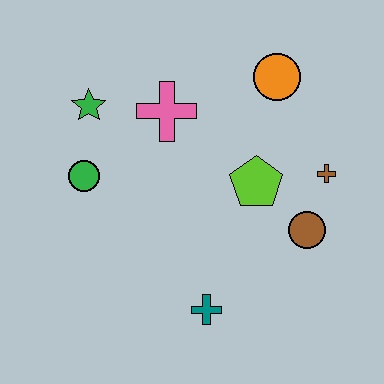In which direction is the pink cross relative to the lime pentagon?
The pink cross is to the left of the lime pentagon.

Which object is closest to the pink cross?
The green star is closest to the pink cross.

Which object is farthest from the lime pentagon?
The green star is farthest from the lime pentagon.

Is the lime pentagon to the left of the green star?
No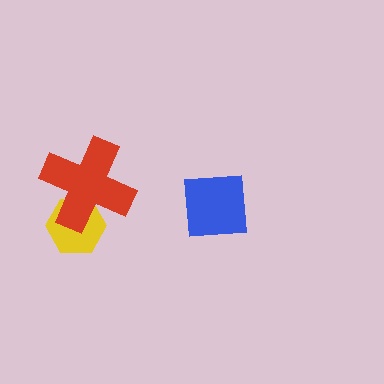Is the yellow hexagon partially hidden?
Yes, it is partially covered by another shape.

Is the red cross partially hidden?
No, no other shape covers it.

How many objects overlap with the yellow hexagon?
1 object overlaps with the yellow hexagon.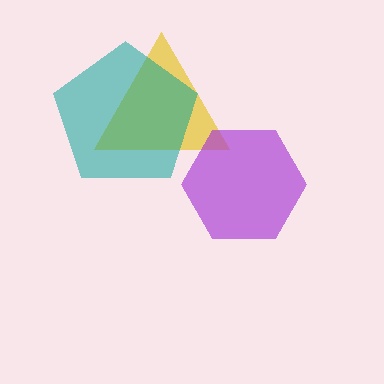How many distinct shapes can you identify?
There are 3 distinct shapes: a yellow triangle, a purple hexagon, a teal pentagon.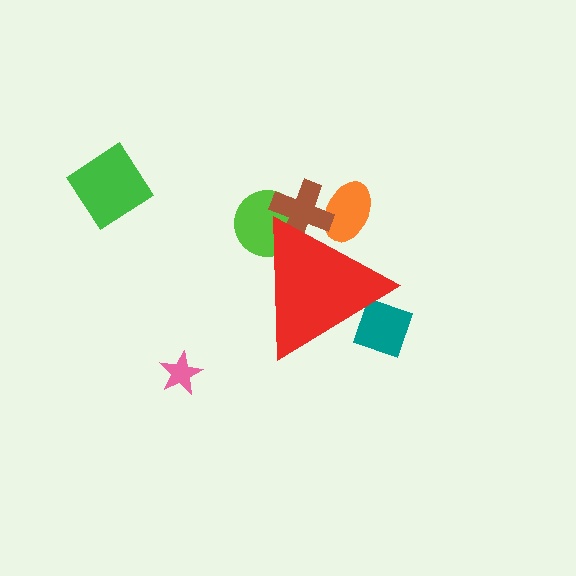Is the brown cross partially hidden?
Yes, the brown cross is partially hidden behind the red triangle.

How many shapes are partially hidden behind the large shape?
4 shapes are partially hidden.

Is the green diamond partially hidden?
No, the green diamond is fully visible.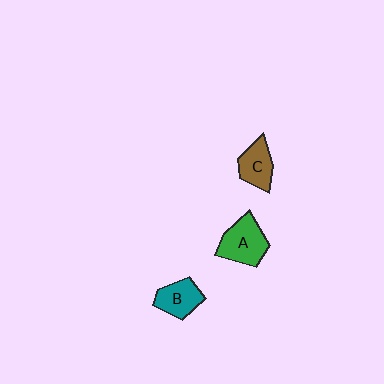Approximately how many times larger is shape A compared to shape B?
Approximately 1.3 times.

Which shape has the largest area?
Shape A (green).